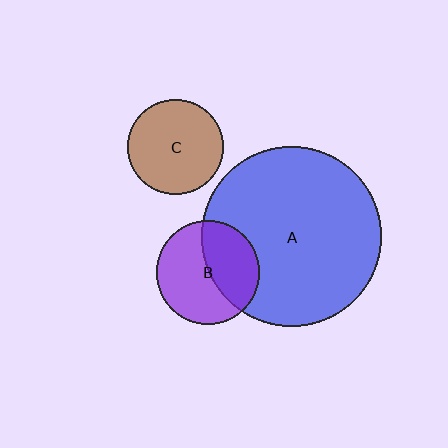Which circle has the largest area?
Circle A (blue).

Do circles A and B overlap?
Yes.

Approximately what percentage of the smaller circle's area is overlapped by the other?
Approximately 45%.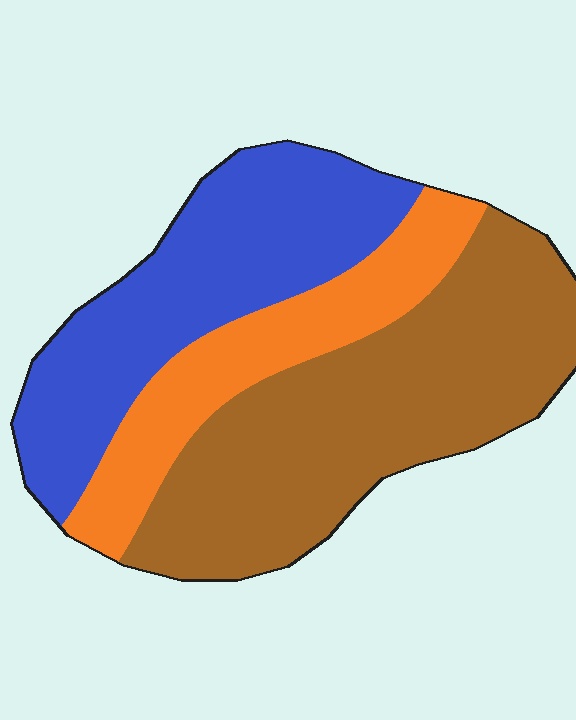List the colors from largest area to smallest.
From largest to smallest: brown, blue, orange.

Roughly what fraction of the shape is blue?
Blue covers about 35% of the shape.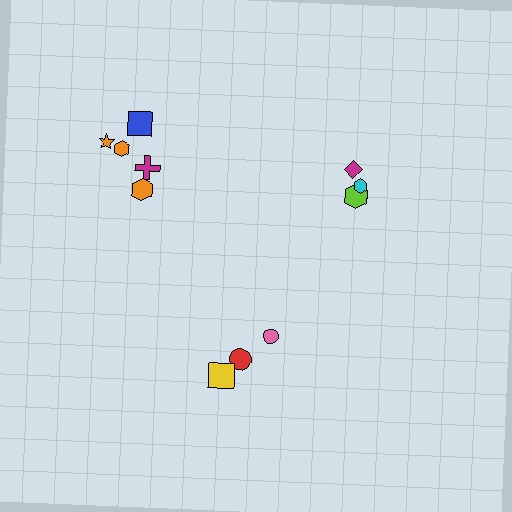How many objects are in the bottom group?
There are 3 objects.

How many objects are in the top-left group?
There are 5 objects.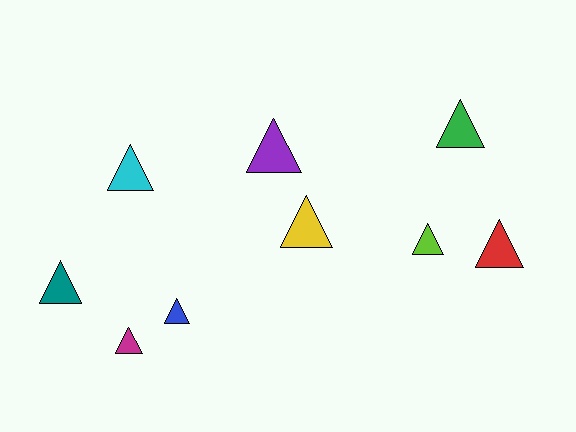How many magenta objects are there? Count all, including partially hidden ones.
There is 1 magenta object.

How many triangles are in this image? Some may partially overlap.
There are 9 triangles.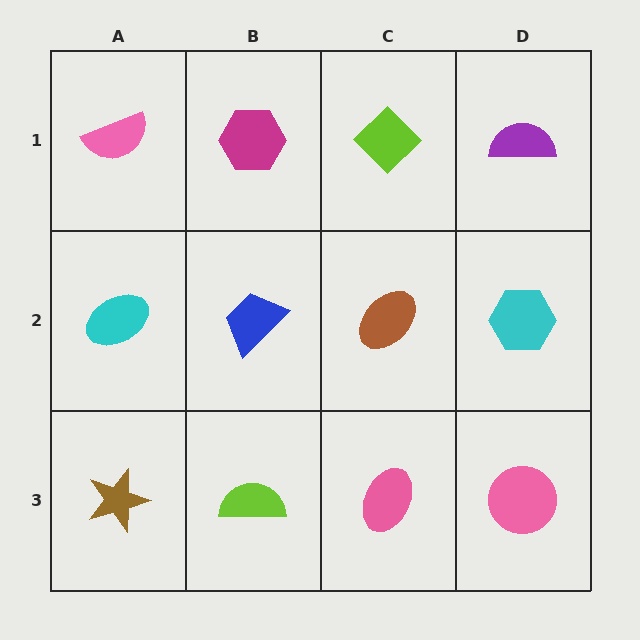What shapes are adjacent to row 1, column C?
A brown ellipse (row 2, column C), a magenta hexagon (row 1, column B), a purple semicircle (row 1, column D).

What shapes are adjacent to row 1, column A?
A cyan ellipse (row 2, column A), a magenta hexagon (row 1, column B).